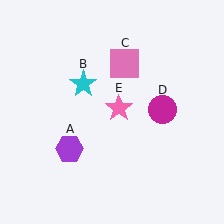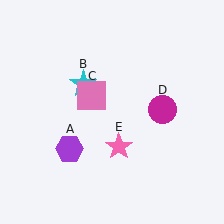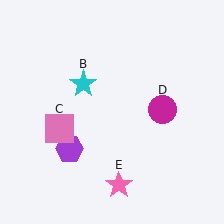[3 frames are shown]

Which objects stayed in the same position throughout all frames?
Purple hexagon (object A) and cyan star (object B) and magenta circle (object D) remained stationary.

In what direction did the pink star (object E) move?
The pink star (object E) moved down.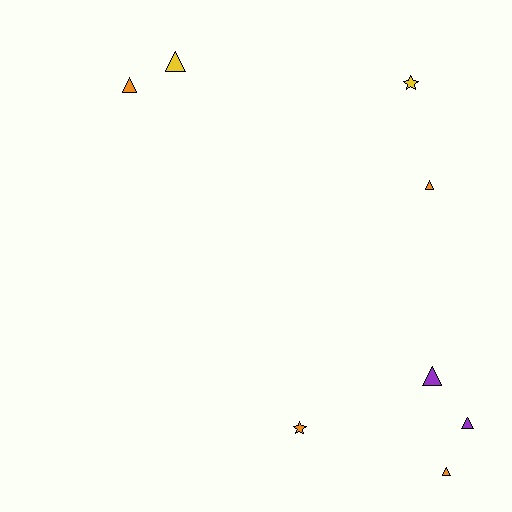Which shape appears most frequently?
Triangle, with 6 objects.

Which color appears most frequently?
Orange, with 4 objects.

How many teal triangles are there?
There are no teal triangles.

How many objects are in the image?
There are 8 objects.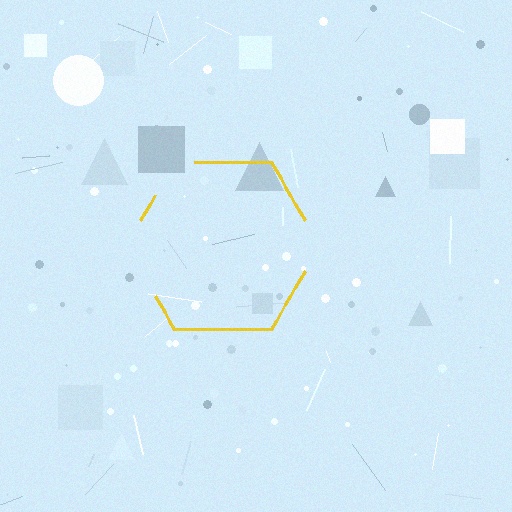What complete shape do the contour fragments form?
The contour fragments form a hexagon.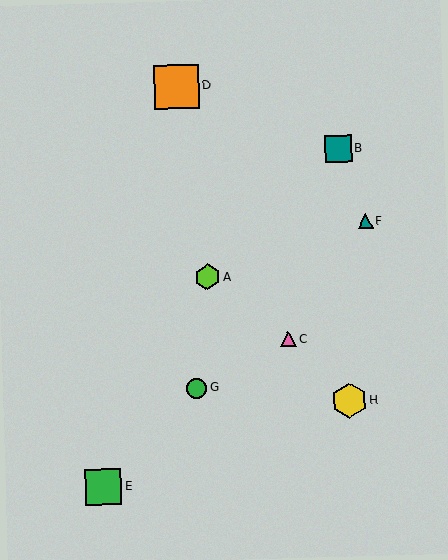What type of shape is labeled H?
Shape H is a yellow hexagon.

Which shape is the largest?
The orange square (labeled D) is the largest.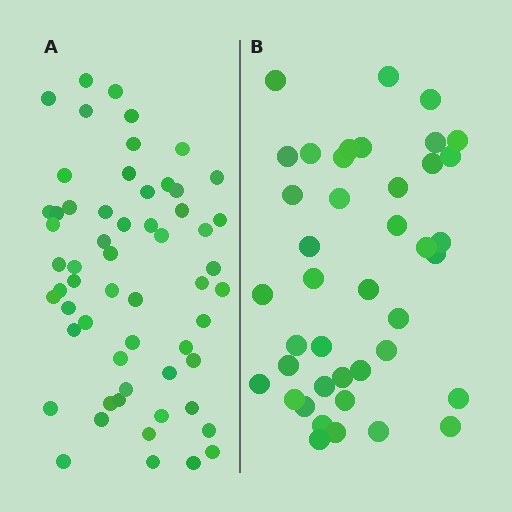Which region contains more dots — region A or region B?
Region A (the left region) has more dots.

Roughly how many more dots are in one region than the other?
Region A has approximately 15 more dots than region B.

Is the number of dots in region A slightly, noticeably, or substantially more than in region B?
Region A has noticeably more, but not dramatically so. The ratio is roughly 1.4 to 1.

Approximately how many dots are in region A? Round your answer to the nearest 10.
About 60 dots. (The exact count is 58, which rounds to 60.)